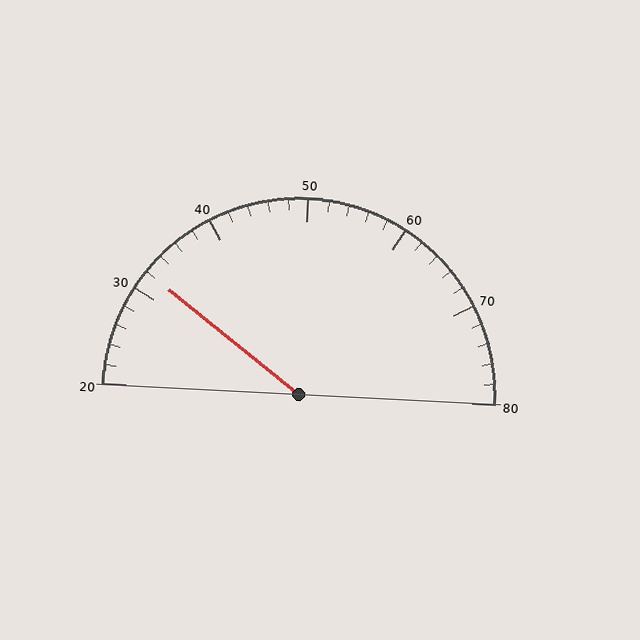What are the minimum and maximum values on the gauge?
The gauge ranges from 20 to 80.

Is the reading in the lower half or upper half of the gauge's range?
The reading is in the lower half of the range (20 to 80).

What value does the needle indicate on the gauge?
The needle indicates approximately 32.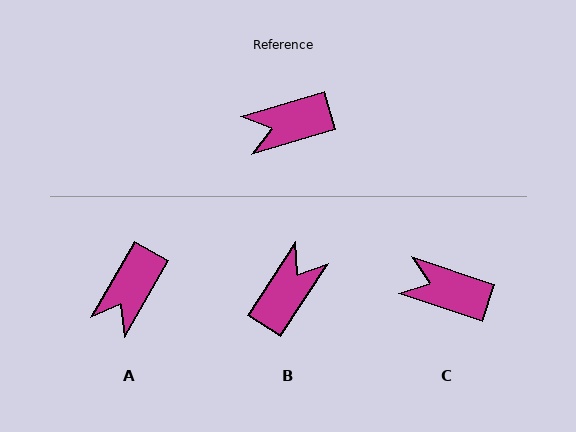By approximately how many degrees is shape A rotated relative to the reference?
Approximately 43 degrees counter-clockwise.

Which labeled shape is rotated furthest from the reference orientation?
B, about 140 degrees away.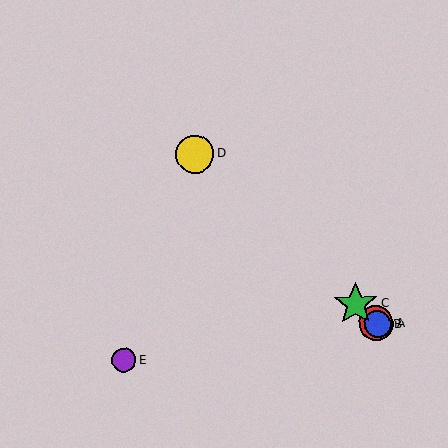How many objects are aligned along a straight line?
4 objects (A, B, C, D) are aligned along a straight line.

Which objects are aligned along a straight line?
Objects A, B, C, D are aligned along a straight line.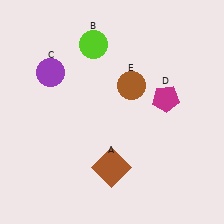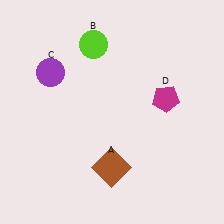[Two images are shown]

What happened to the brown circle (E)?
The brown circle (E) was removed in Image 2. It was in the top-right area of Image 1.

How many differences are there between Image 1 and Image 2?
There is 1 difference between the two images.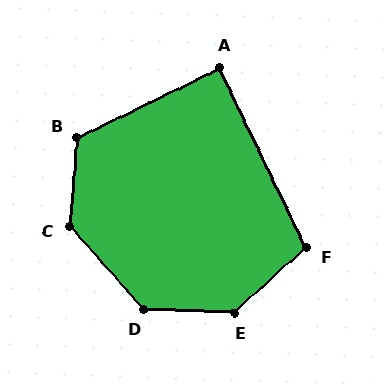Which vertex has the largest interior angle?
E, at approximately 137 degrees.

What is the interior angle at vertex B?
Approximately 121 degrees (obtuse).